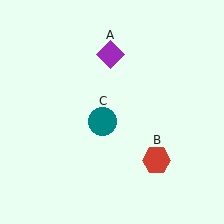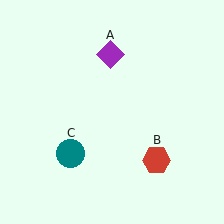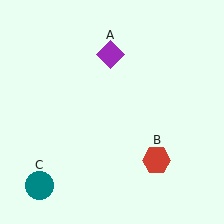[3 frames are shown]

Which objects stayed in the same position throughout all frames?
Purple diamond (object A) and red hexagon (object B) remained stationary.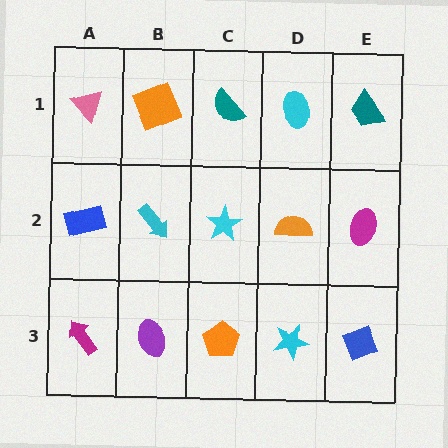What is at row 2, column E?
A magenta ellipse.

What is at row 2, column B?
A cyan arrow.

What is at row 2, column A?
A blue rectangle.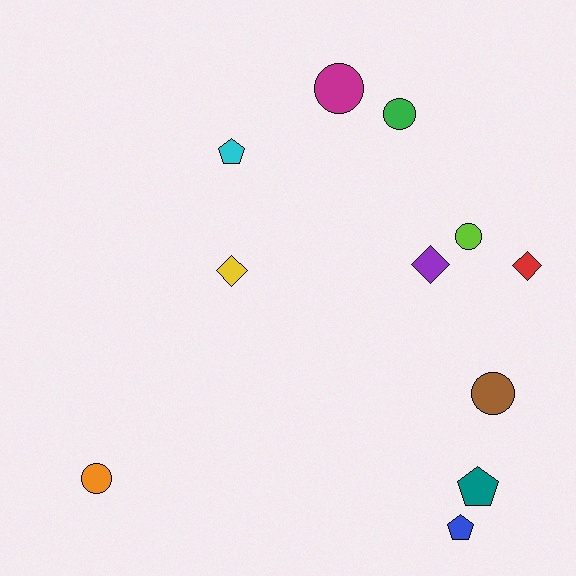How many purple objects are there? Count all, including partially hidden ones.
There is 1 purple object.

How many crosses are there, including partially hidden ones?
There are no crosses.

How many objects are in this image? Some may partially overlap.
There are 11 objects.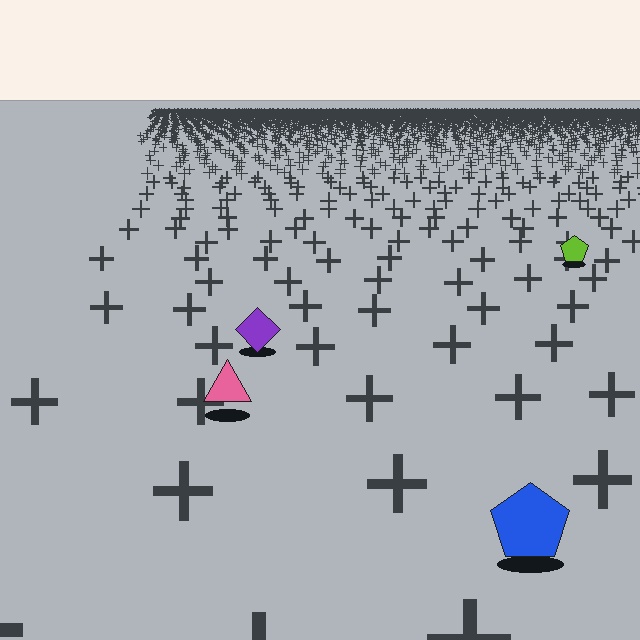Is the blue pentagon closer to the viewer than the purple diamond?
Yes. The blue pentagon is closer — you can tell from the texture gradient: the ground texture is coarser near it.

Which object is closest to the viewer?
The blue pentagon is closest. The texture marks near it are larger and more spread out.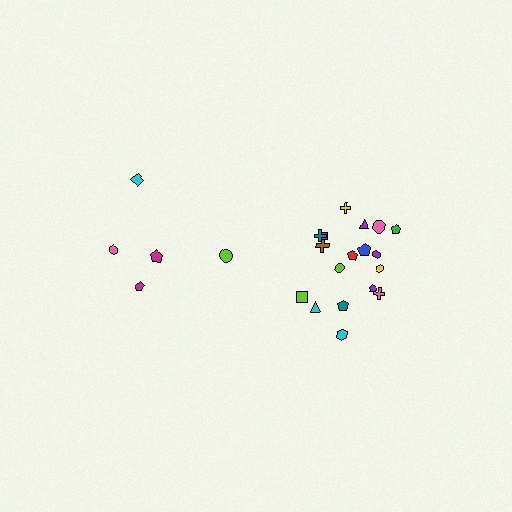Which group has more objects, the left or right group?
The right group.